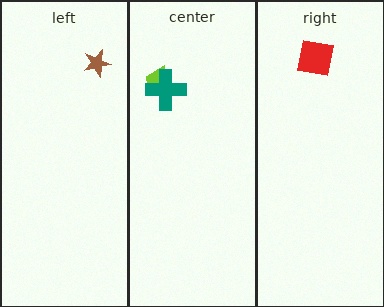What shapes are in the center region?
The lime trapezoid, the teal cross.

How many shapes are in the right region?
1.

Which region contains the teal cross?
The center region.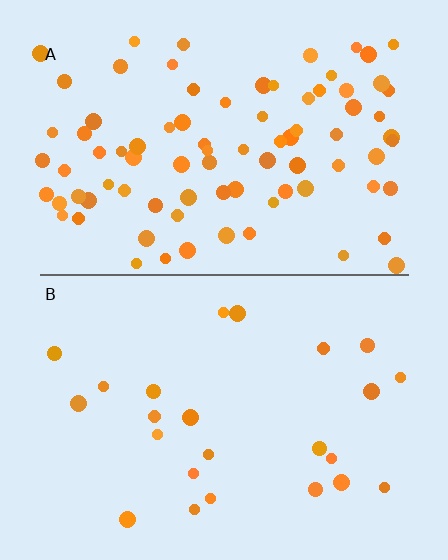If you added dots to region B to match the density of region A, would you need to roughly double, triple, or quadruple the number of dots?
Approximately triple.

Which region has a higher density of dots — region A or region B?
A (the top).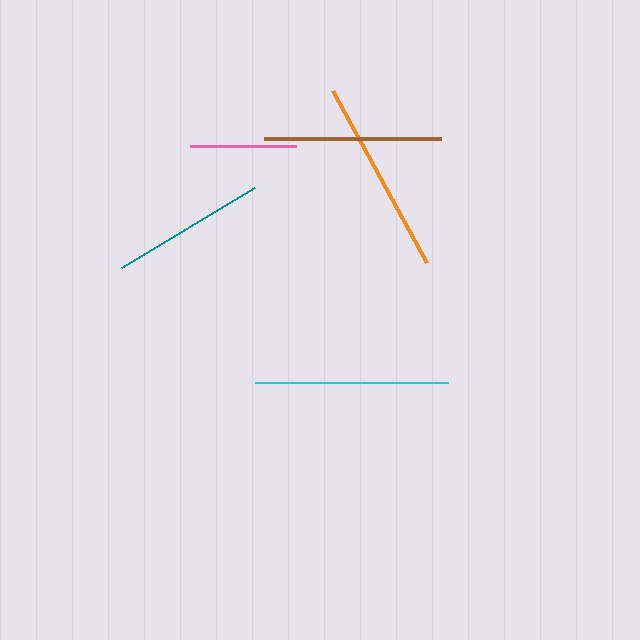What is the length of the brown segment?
The brown segment is approximately 178 pixels long.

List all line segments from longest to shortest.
From longest to shortest: orange, cyan, brown, teal, pink.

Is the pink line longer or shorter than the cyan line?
The cyan line is longer than the pink line.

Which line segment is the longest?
The orange line is the longest at approximately 196 pixels.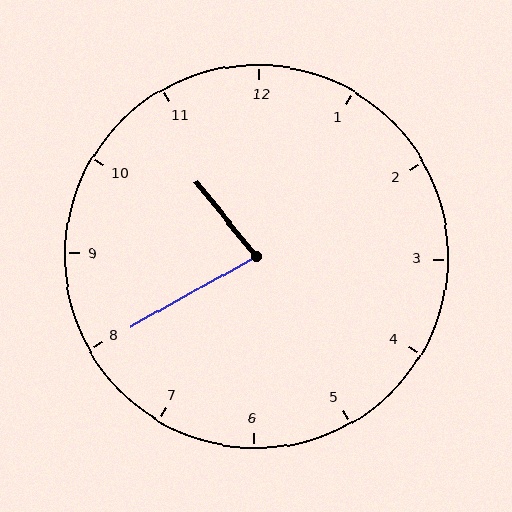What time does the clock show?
10:40.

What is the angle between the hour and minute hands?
Approximately 80 degrees.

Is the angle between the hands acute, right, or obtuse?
It is acute.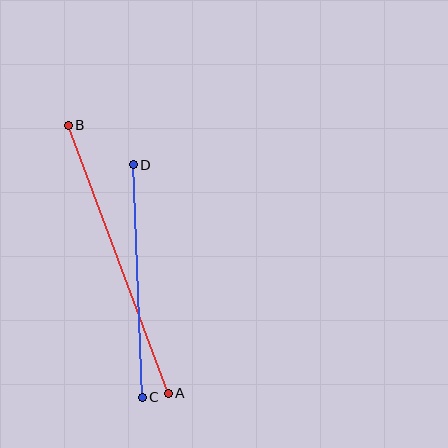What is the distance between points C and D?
The distance is approximately 233 pixels.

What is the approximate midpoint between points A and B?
The midpoint is at approximately (118, 259) pixels.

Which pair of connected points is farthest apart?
Points A and B are farthest apart.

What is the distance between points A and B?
The distance is approximately 286 pixels.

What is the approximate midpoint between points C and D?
The midpoint is at approximately (138, 281) pixels.